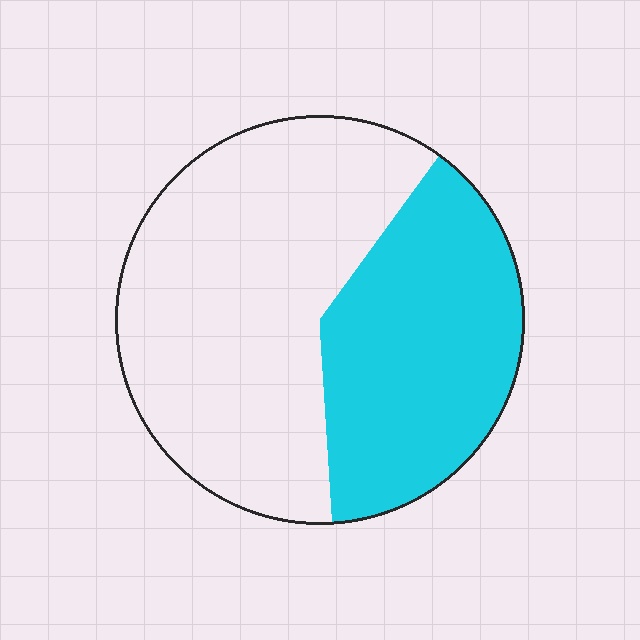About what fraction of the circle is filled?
About two fifths (2/5).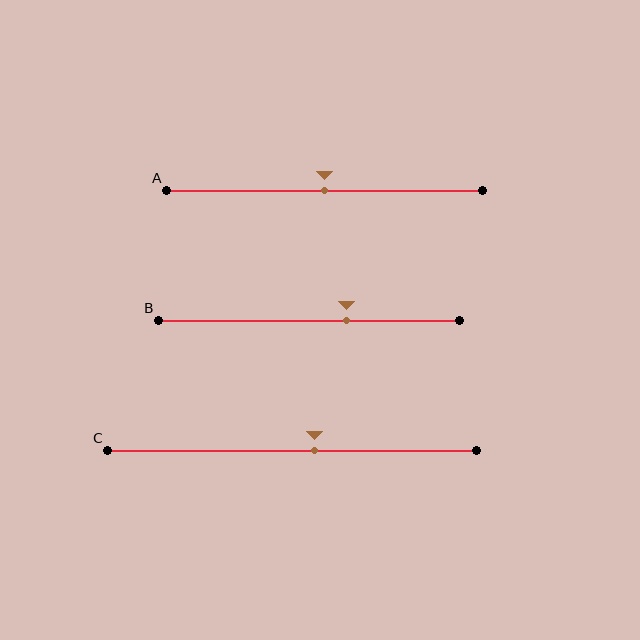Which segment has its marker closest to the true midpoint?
Segment A has its marker closest to the true midpoint.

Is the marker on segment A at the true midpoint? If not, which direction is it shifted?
Yes, the marker on segment A is at the true midpoint.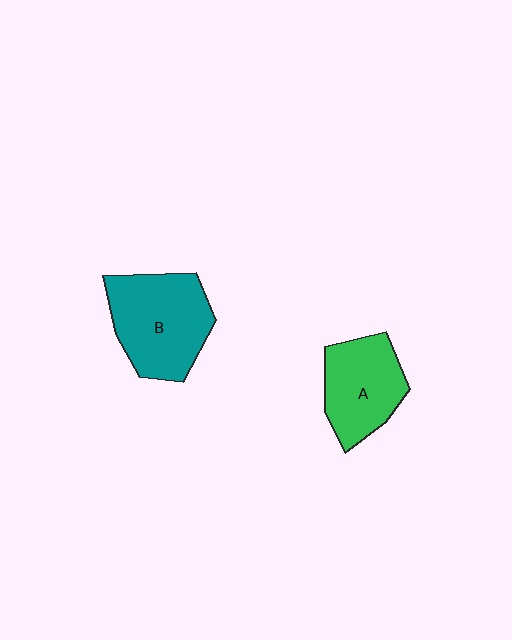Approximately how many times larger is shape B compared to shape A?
Approximately 1.3 times.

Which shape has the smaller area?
Shape A (green).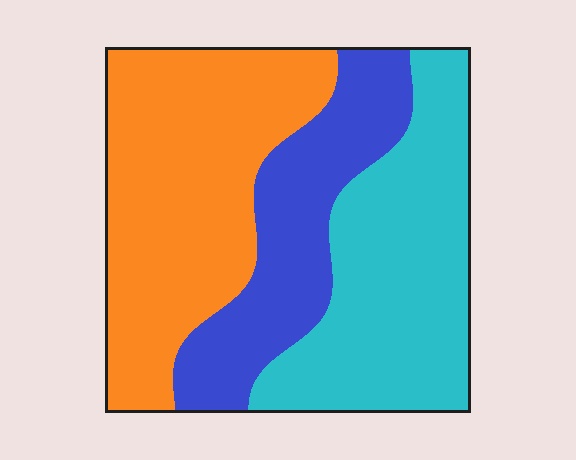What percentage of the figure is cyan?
Cyan covers about 35% of the figure.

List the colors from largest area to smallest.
From largest to smallest: orange, cyan, blue.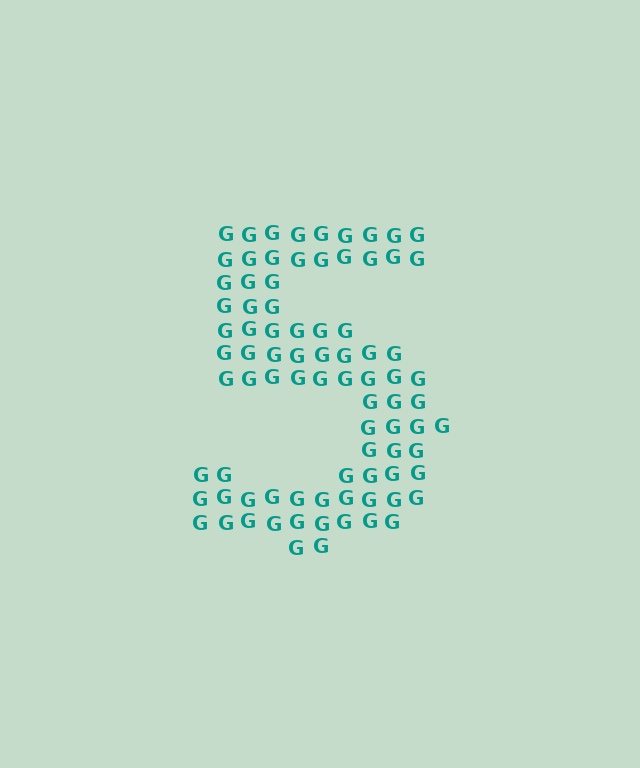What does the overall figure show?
The overall figure shows the digit 5.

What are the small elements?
The small elements are letter G's.